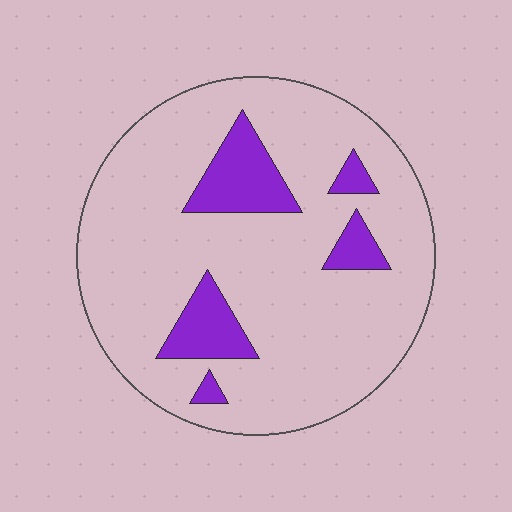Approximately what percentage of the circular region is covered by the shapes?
Approximately 15%.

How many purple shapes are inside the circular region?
5.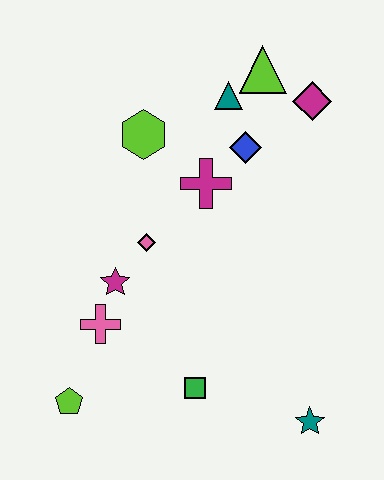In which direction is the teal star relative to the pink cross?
The teal star is to the right of the pink cross.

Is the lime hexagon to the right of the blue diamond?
No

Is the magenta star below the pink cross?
No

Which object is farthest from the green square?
The lime triangle is farthest from the green square.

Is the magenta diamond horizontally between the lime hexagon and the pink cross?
No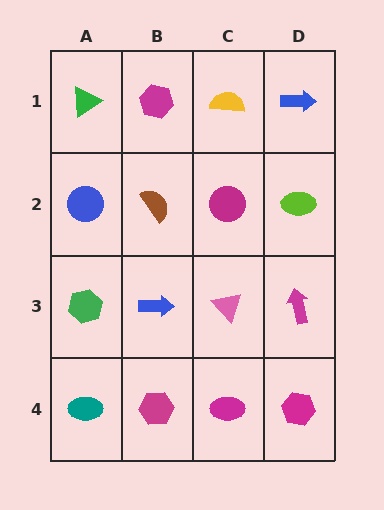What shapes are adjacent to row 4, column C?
A pink triangle (row 3, column C), a magenta hexagon (row 4, column B), a magenta hexagon (row 4, column D).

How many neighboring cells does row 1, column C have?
3.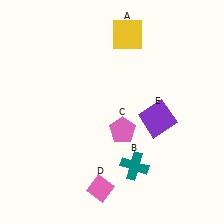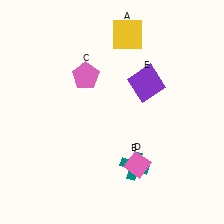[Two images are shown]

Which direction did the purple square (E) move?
The purple square (E) moved up.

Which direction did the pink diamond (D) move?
The pink diamond (D) moved right.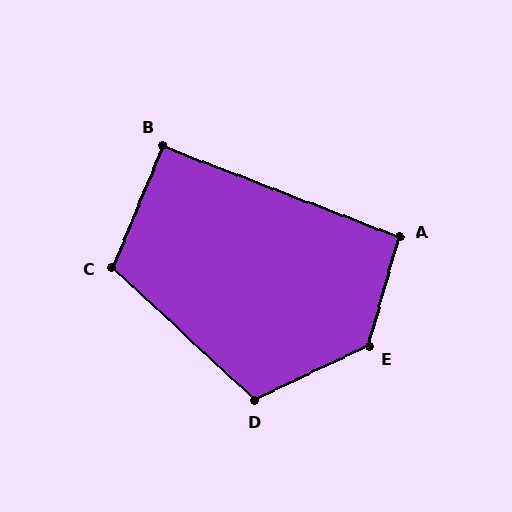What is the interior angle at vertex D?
Approximately 112 degrees (obtuse).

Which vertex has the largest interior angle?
E, at approximately 131 degrees.